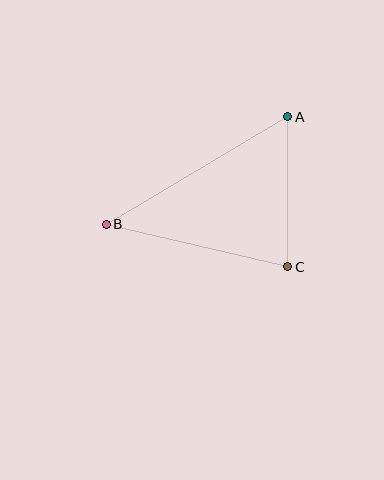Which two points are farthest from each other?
Points A and B are farthest from each other.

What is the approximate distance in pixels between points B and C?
The distance between B and C is approximately 187 pixels.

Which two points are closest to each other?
Points A and C are closest to each other.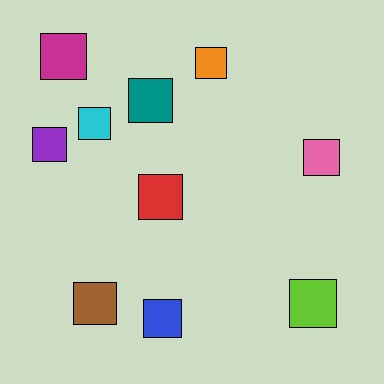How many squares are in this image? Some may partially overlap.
There are 10 squares.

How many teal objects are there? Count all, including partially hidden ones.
There is 1 teal object.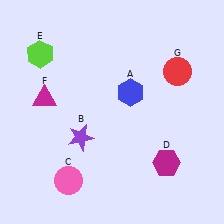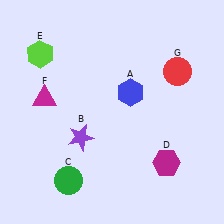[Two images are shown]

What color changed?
The circle (C) changed from pink in Image 1 to green in Image 2.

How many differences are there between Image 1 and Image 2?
There is 1 difference between the two images.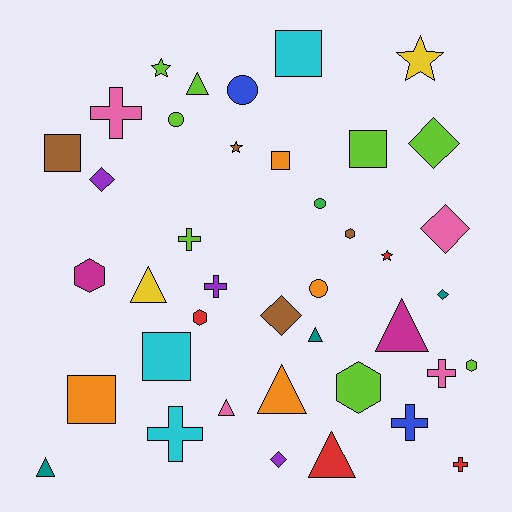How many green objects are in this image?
There is 1 green object.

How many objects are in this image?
There are 40 objects.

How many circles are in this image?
There are 4 circles.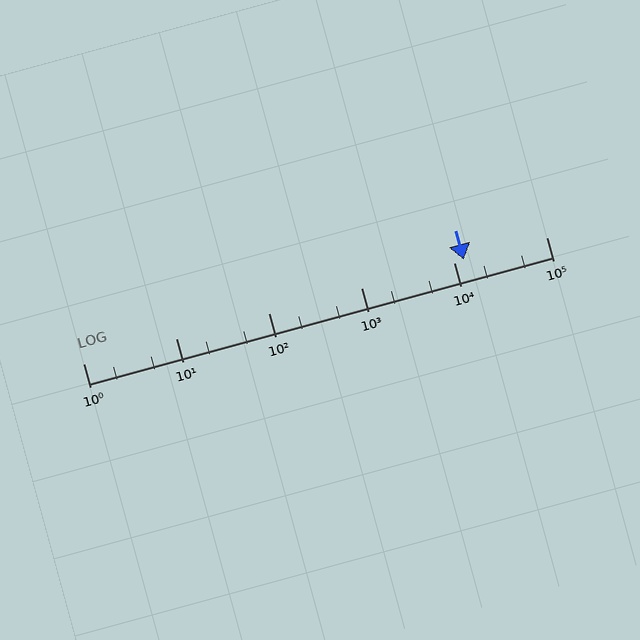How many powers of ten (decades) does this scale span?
The scale spans 5 decades, from 1 to 100000.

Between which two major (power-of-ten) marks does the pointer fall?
The pointer is between 10000 and 100000.